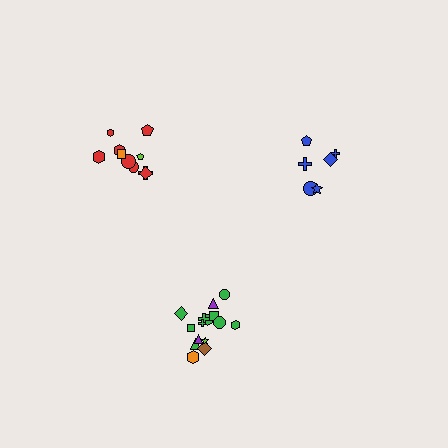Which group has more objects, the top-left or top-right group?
The top-left group.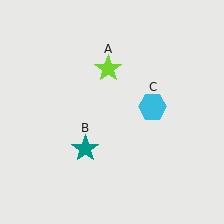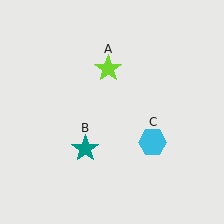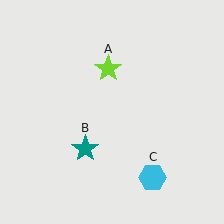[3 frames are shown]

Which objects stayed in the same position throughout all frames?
Lime star (object A) and teal star (object B) remained stationary.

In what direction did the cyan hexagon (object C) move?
The cyan hexagon (object C) moved down.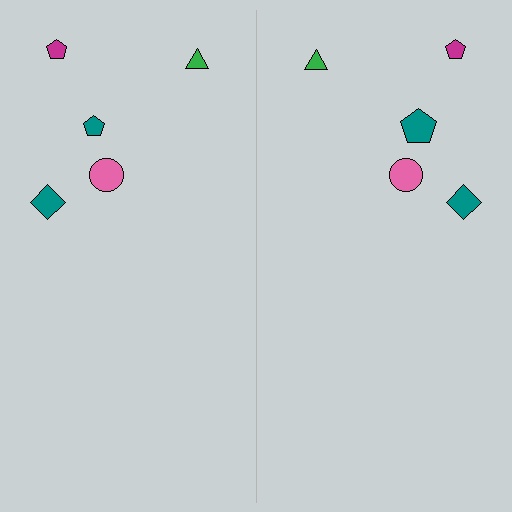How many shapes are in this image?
There are 10 shapes in this image.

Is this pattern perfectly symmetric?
No, the pattern is not perfectly symmetric. The teal pentagon on the right side has a different size than its mirror counterpart.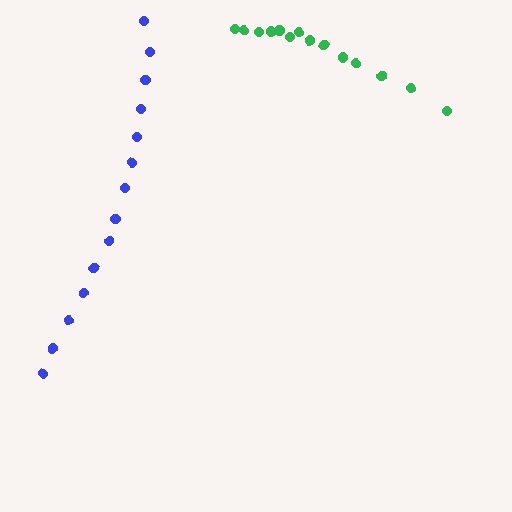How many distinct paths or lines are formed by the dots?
There are 2 distinct paths.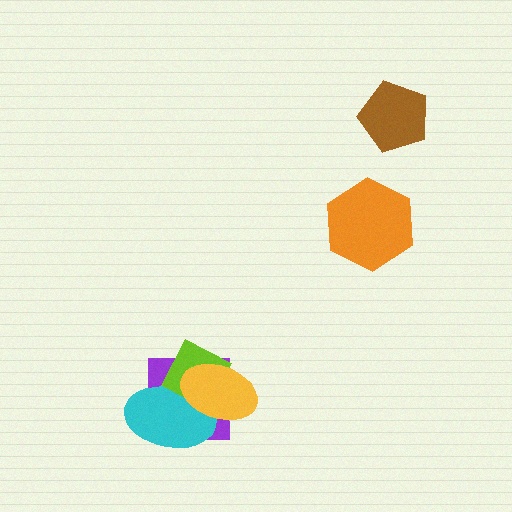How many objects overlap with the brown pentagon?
0 objects overlap with the brown pentagon.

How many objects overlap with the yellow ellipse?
3 objects overlap with the yellow ellipse.